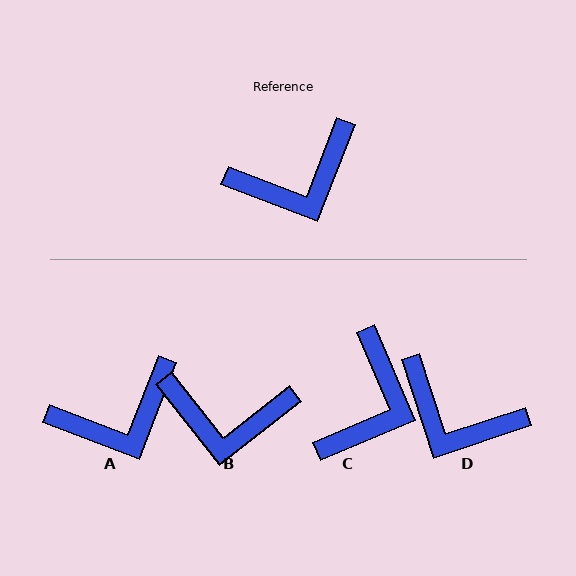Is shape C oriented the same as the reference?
No, it is off by about 44 degrees.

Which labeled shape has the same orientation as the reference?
A.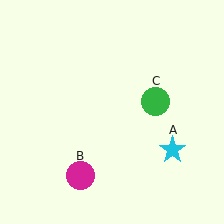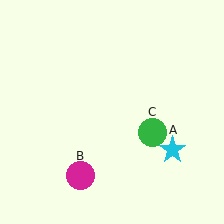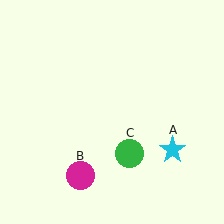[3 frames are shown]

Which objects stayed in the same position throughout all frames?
Cyan star (object A) and magenta circle (object B) remained stationary.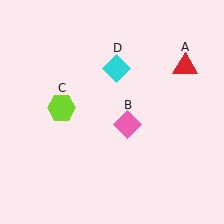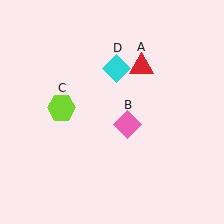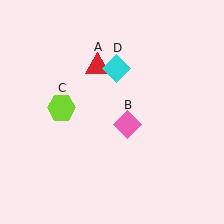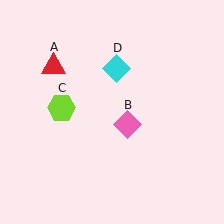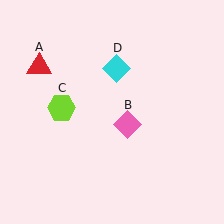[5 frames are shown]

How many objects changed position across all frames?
1 object changed position: red triangle (object A).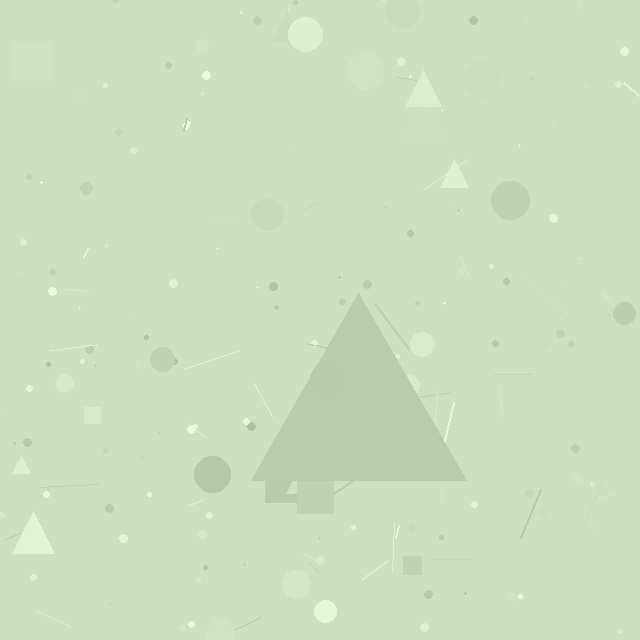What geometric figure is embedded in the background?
A triangle is embedded in the background.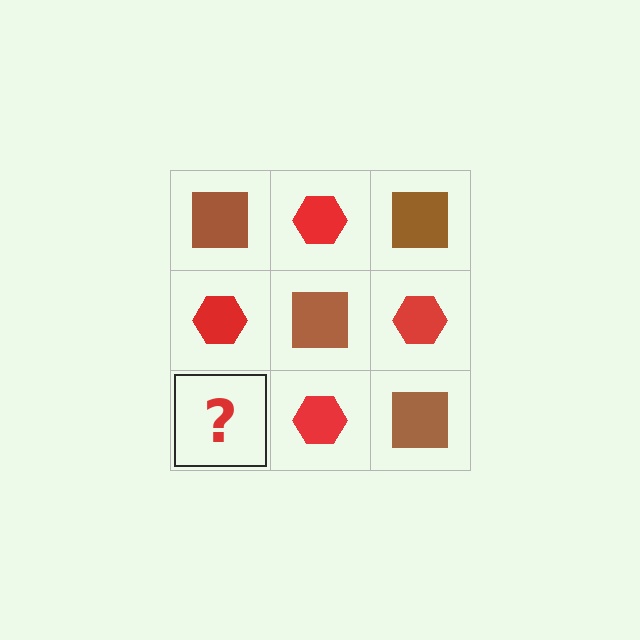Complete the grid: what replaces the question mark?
The question mark should be replaced with a brown square.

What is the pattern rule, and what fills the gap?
The rule is that it alternates brown square and red hexagon in a checkerboard pattern. The gap should be filled with a brown square.